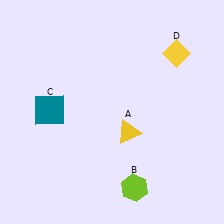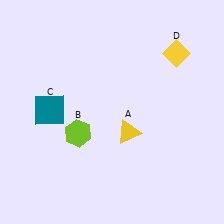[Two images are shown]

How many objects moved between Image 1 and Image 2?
1 object moved between the two images.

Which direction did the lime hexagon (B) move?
The lime hexagon (B) moved left.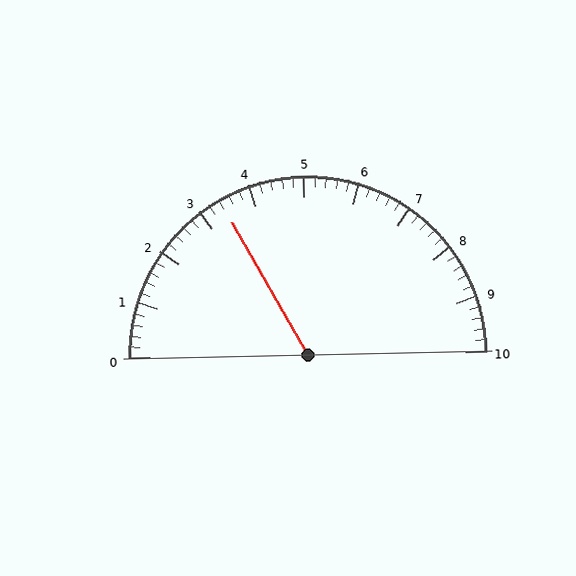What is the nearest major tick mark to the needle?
The nearest major tick mark is 3.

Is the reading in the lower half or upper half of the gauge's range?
The reading is in the lower half of the range (0 to 10).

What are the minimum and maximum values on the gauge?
The gauge ranges from 0 to 10.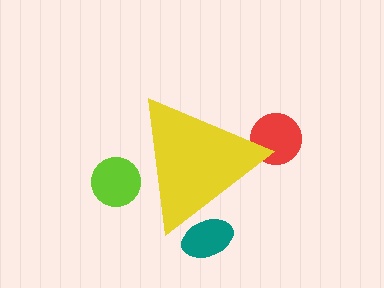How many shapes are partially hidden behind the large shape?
3 shapes are partially hidden.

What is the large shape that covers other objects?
A yellow triangle.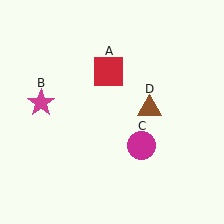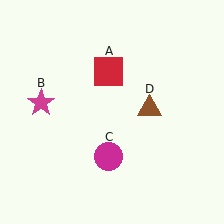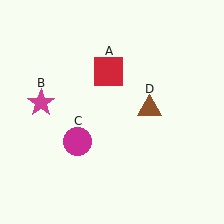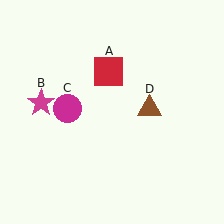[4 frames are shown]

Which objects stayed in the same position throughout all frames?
Red square (object A) and magenta star (object B) and brown triangle (object D) remained stationary.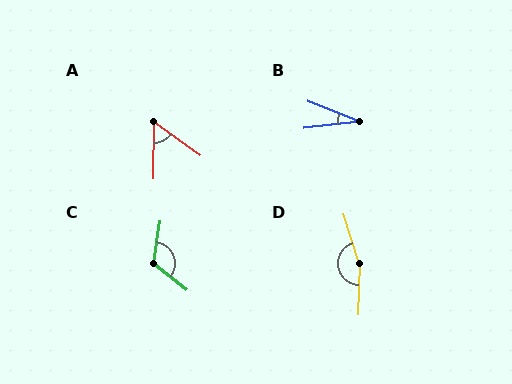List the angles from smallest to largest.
B (28°), A (55°), C (119°), D (160°).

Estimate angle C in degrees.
Approximately 119 degrees.